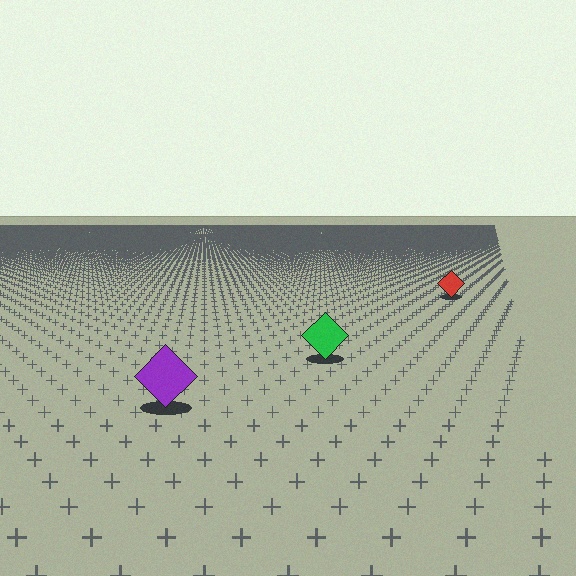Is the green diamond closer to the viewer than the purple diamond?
No. The purple diamond is closer — you can tell from the texture gradient: the ground texture is coarser near it.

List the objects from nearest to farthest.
From nearest to farthest: the purple diamond, the green diamond, the red diamond.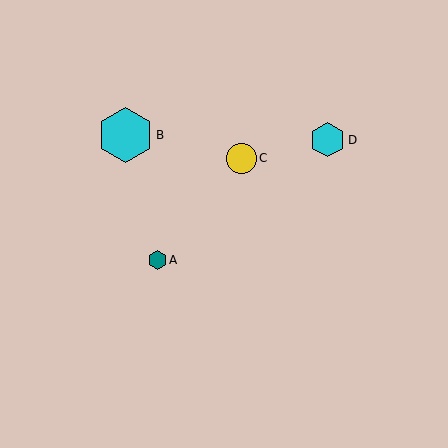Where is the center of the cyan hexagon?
The center of the cyan hexagon is at (328, 140).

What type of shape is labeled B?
Shape B is a cyan hexagon.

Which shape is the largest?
The cyan hexagon (labeled B) is the largest.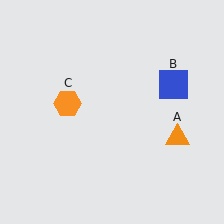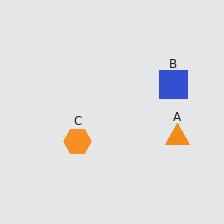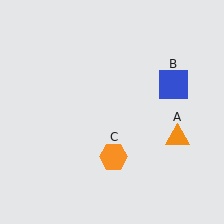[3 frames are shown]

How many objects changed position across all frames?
1 object changed position: orange hexagon (object C).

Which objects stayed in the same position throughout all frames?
Orange triangle (object A) and blue square (object B) remained stationary.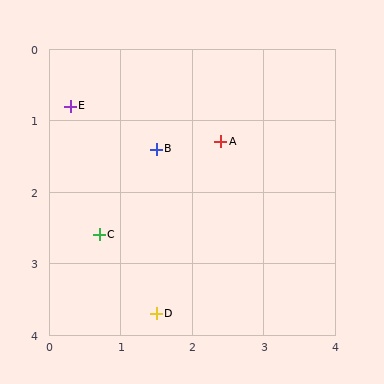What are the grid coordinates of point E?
Point E is at approximately (0.3, 0.8).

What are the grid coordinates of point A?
Point A is at approximately (2.4, 1.3).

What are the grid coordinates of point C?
Point C is at approximately (0.7, 2.6).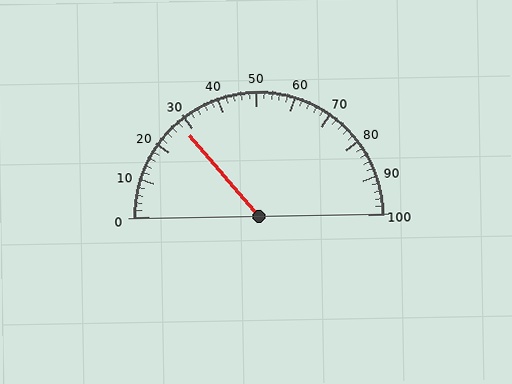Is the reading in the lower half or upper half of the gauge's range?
The reading is in the lower half of the range (0 to 100).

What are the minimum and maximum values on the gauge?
The gauge ranges from 0 to 100.